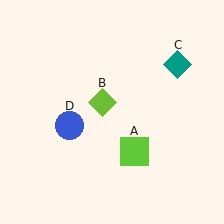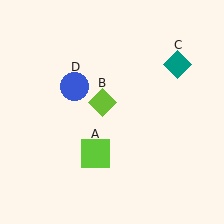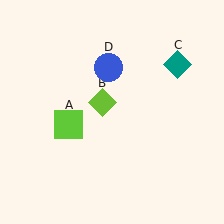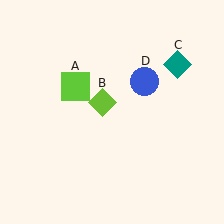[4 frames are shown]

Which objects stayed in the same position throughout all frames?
Lime diamond (object B) and teal diamond (object C) remained stationary.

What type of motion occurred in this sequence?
The lime square (object A), blue circle (object D) rotated clockwise around the center of the scene.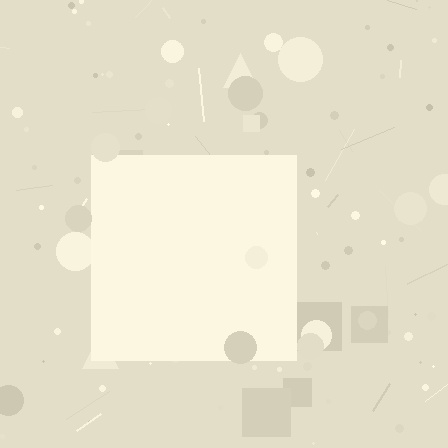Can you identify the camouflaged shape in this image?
The camouflaged shape is a square.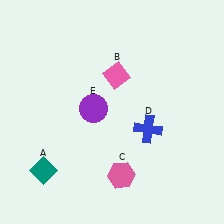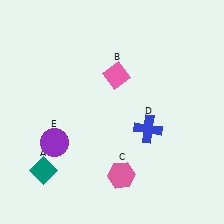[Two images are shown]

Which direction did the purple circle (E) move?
The purple circle (E) moved left.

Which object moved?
The purple circle (E) moved left.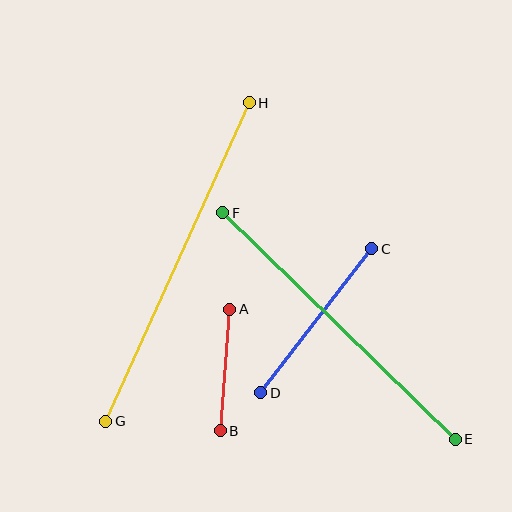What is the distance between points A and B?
The distance is approximately 122 pixels.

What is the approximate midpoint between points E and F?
The midpoint is at approximately (339, 326) pixels.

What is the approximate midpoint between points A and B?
The midpoint is at approximately (225, 370) pixels.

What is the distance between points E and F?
The distance is approximately 325 pixels.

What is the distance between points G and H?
The distance is approximately 349 pixels.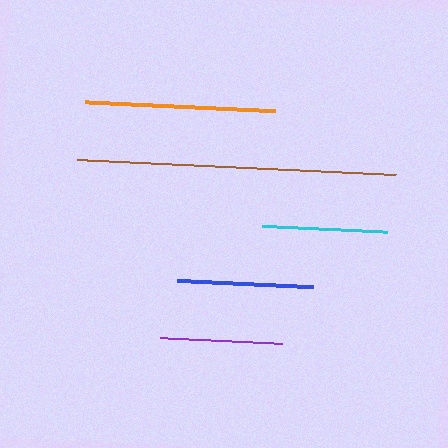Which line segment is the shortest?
The purple line is the shortest at approximately 124 pixels.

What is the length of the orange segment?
The orange segment is approximately 191 pixels long.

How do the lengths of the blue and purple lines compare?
The blue and purple lines are approximately the same length.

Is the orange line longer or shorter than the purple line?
The orange line is longer than the purple line.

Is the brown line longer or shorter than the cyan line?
The brown line is longer than the cyan line.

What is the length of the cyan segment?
The cyan segment is approximately 125 pixels long.